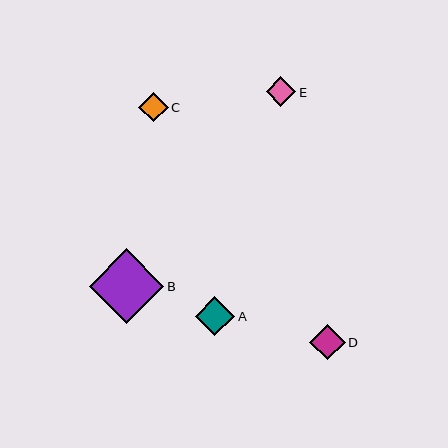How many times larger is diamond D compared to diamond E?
Diamond D is approximately 1.2 times the size of diamond E.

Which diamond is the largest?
Diamond B is the largest with a size of approximately 75 pixels.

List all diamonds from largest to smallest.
From largest to smallest: B, A, D, C, E.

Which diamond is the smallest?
Diamond E is the smallest with a size of approximately 29 pixels.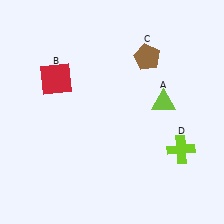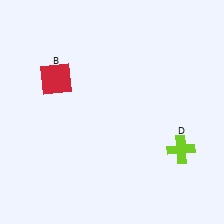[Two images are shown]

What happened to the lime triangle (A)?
The lime triangle (A) was removed in Image 2. It was in the top-right area of Image 1.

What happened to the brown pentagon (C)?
The brown pentagon (C) was removed in Image 2. It was in the top-right area of Image 1.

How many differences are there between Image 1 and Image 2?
There are 2 differences between the two images.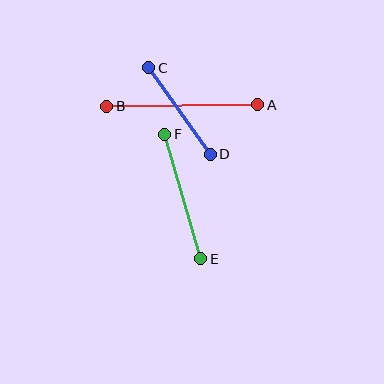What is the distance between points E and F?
The distance is approximately 130 pixels.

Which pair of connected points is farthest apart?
Points A and B are farthest apart.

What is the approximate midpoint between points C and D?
The midpoint is at approximately (180, 111) pixels.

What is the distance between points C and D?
The distance is approximately 106 pixels.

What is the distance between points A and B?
The distance is approximately 151 pixels.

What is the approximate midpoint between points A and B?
The midpoint is at approximately (182, 105) pixels.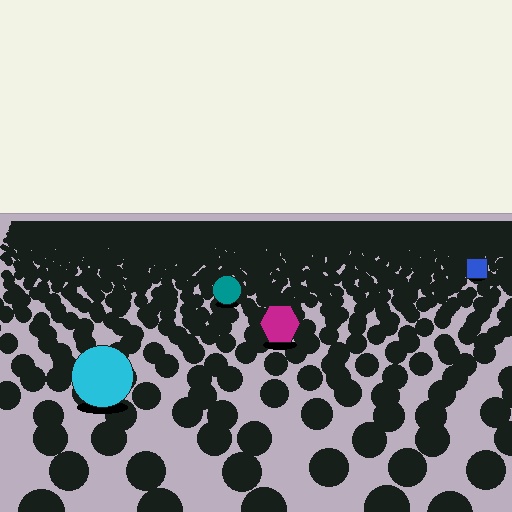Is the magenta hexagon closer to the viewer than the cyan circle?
No. The cyan circle is closer — you can tell from the texture gradient: the ground texture is coarser near it.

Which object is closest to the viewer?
The cyan circle is closest. The texture marks near it are larger and more spread out.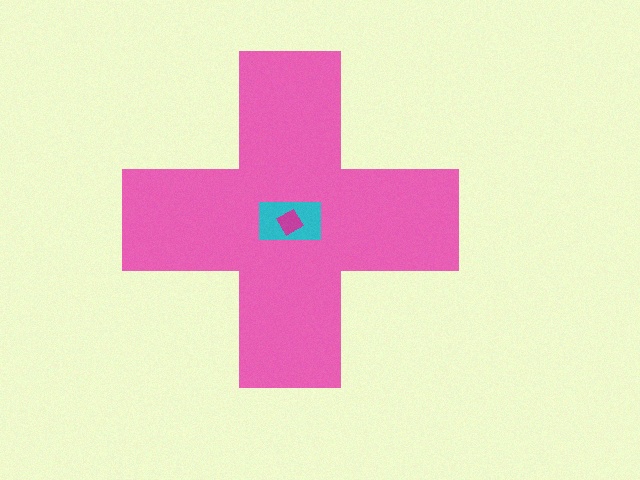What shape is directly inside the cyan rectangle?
The magenta diamond.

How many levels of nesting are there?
3.